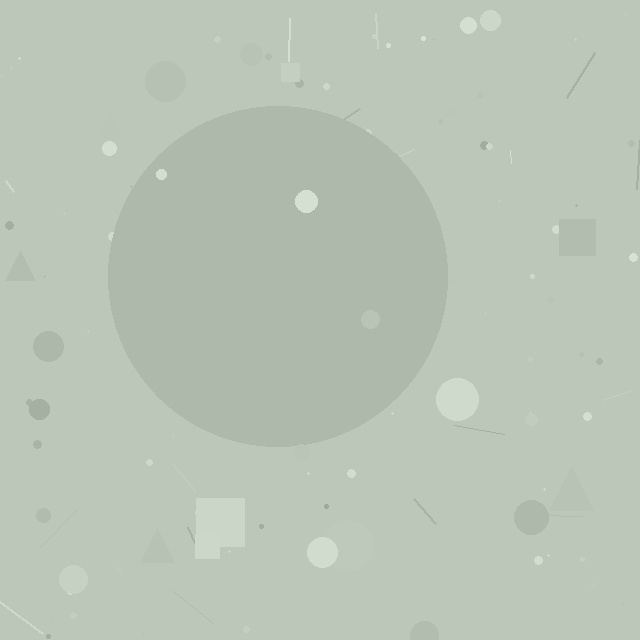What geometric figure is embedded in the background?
A circle is embedded in the background.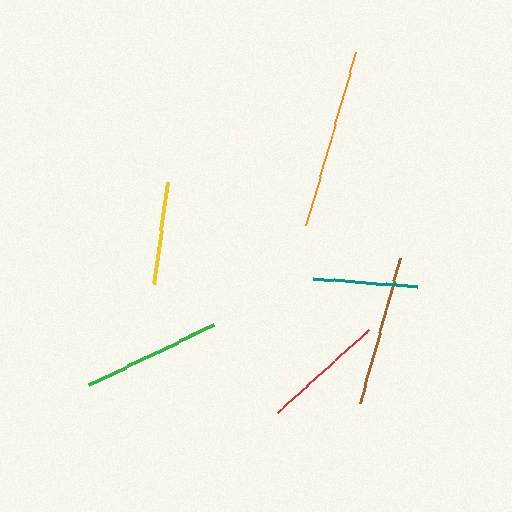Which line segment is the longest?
The orange line is the longest at approximately 179 pixels.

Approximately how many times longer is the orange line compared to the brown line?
The orange line is approximately 1.2 times the length of the brown line.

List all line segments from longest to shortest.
From longest to shortest: orange, brown, green, red, teal, yellow.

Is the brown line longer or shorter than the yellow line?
The brown line is longer than the yellow line.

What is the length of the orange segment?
The orange segment is approximately 179 pixels long.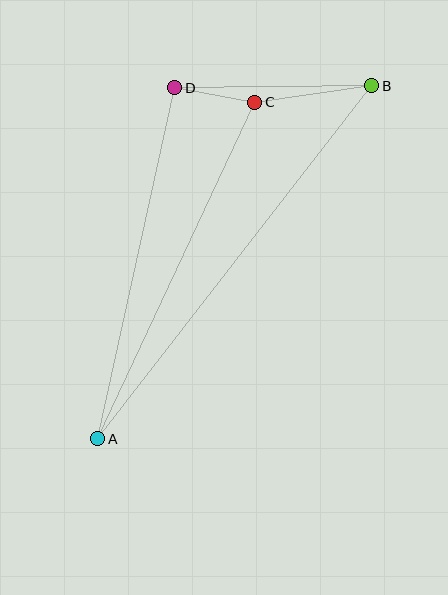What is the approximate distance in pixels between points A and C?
The distance between A and C is approximately 371 pixels.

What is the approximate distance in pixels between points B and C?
The distance between B and C is approximately 118 pixels.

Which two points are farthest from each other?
Points A and B are farthest from each other.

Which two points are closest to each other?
Points C and D are closest to each other.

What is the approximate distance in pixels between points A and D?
The distance between A and D is approximately 359 pixels.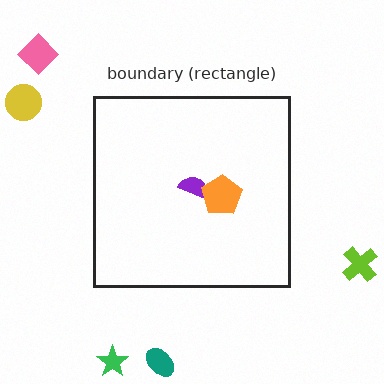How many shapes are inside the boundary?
2 inside, 5 outside.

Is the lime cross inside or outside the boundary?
Outside.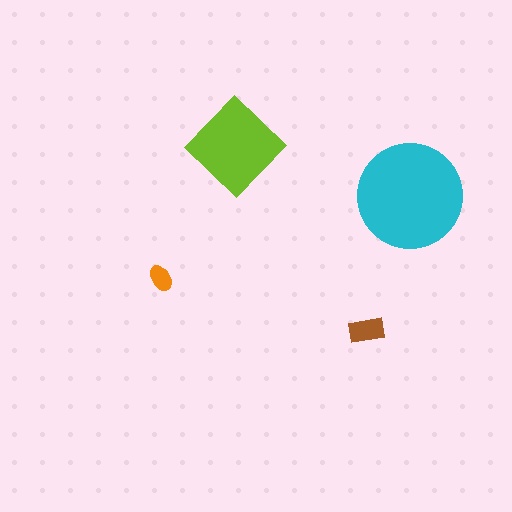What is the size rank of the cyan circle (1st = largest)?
1st.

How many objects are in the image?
There are 4 objects in the image.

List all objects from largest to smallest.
The cyan circle, the lime diamond, the brown rectangle, the orange ellipse.